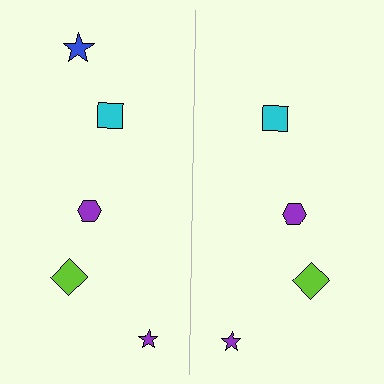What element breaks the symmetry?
A blue star is missing from the right side.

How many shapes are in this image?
There are 9 shapes in this image.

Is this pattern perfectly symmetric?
No, the pattern is not perfectly symmetric. A blue star is missing from the right side.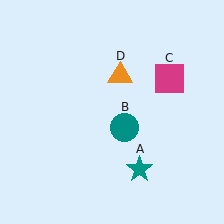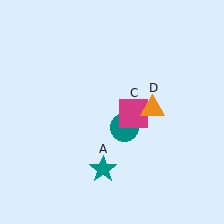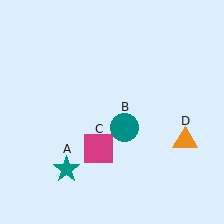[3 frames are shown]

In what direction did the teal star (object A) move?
The teal star (object A) moved left.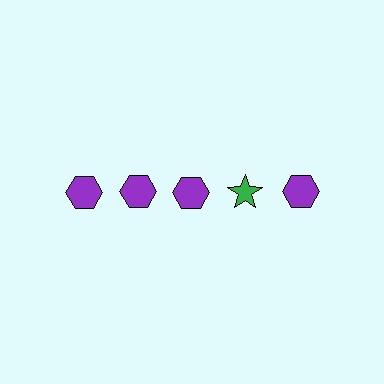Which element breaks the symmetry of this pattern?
The green star in the top row, second from right column breaks the symmetry. All other shapes are purple hexagons.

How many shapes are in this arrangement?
There are 5 shapes arranged in a grid pattern.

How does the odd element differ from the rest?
It differs in both color (green instead of purple) and shape (star instead of hexagon).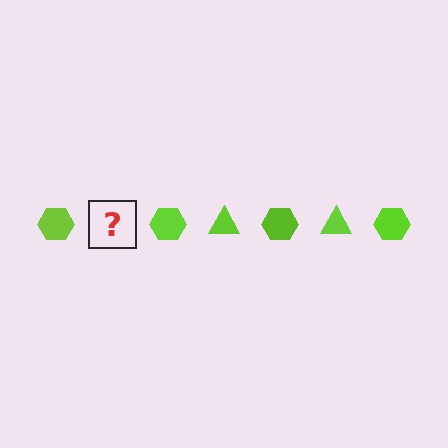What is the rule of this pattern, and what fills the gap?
The rule is that the pattern cycles through hexagon, triangle shapes in lime. The gap should be filled with a lime triangle.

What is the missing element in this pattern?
The missing element is a lime triangle.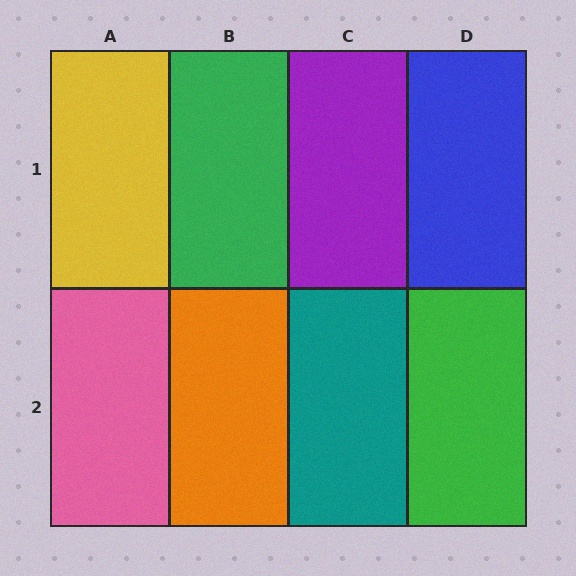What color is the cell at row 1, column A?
Yellow.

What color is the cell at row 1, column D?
Blue.